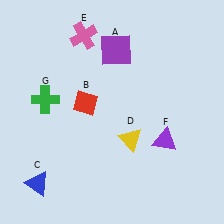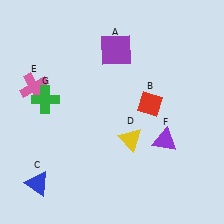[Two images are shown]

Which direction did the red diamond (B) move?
The red diamond (B) moved right.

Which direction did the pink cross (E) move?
The pink cross (E) moved down.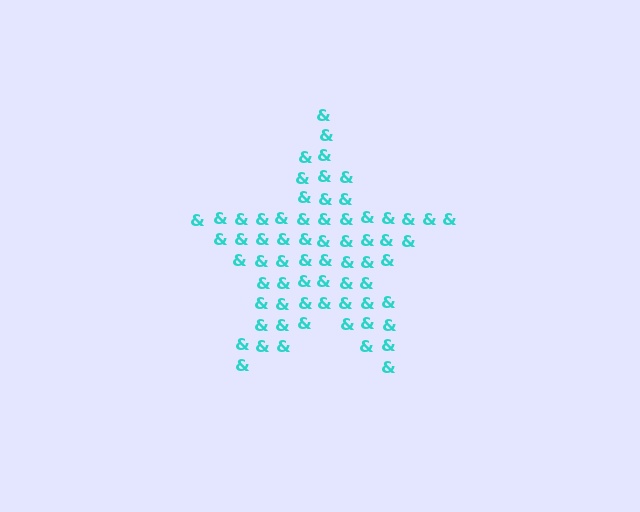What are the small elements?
The small elements are ampersands.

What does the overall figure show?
The overall figure shows a star.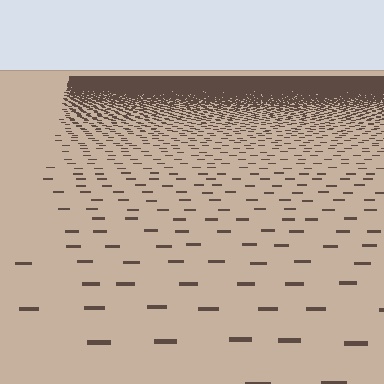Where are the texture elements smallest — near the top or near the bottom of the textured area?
Near the top.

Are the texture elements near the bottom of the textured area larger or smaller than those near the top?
Larger. Near the bottom, elements are closer to the viewer and appear at a bigger on-screen size.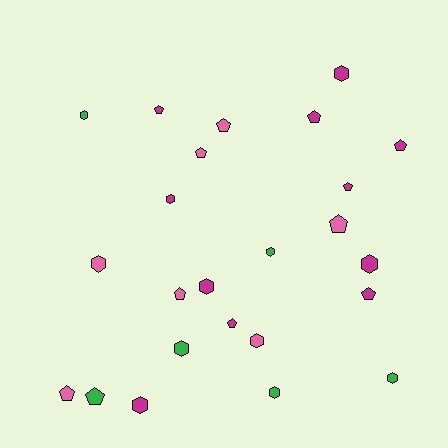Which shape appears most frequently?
Pentagon, with 12 objects.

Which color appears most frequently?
Magenta, with 11 objects.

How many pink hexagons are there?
There are 2 pink hexagons.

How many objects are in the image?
There are 24 objects.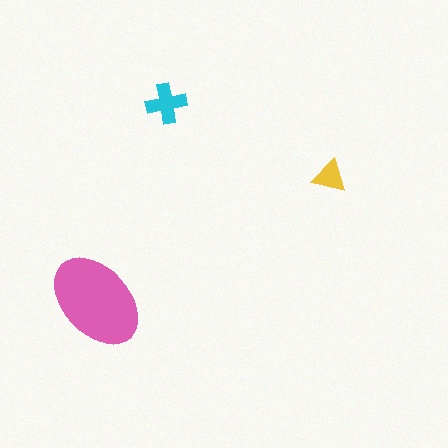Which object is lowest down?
The pink ellipse is bottommost.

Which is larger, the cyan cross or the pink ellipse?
The pink ellipse.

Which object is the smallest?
The yellow triangle.